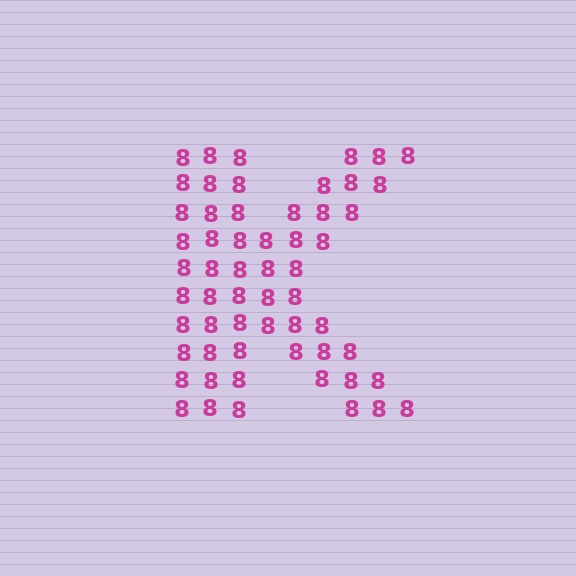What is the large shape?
The large shape is the letter K.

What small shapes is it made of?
It is made of small digit 8's.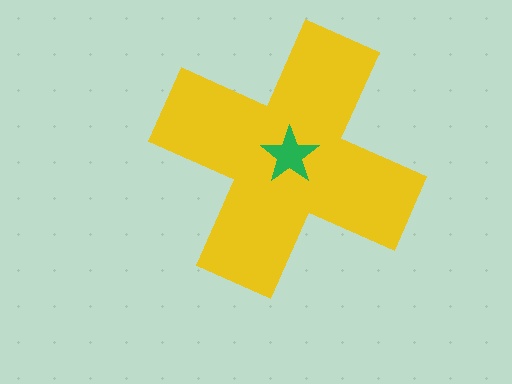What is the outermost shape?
The yellow cross.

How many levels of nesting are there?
2.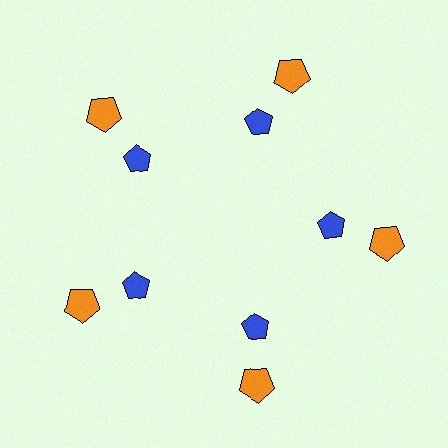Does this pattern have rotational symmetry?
Yes, this pattern has 5-fold rotational symmetry. It looks the same after rotating 72 degrees around the center.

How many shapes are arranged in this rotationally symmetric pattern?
There are 10 shapes, arranged in 5 groups of 2.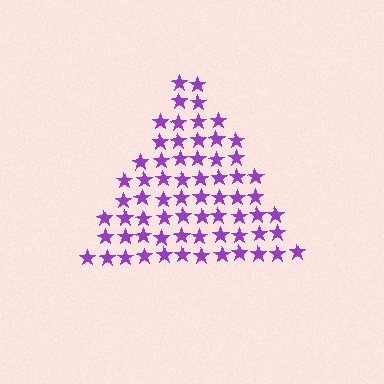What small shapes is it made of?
It is made of small stars.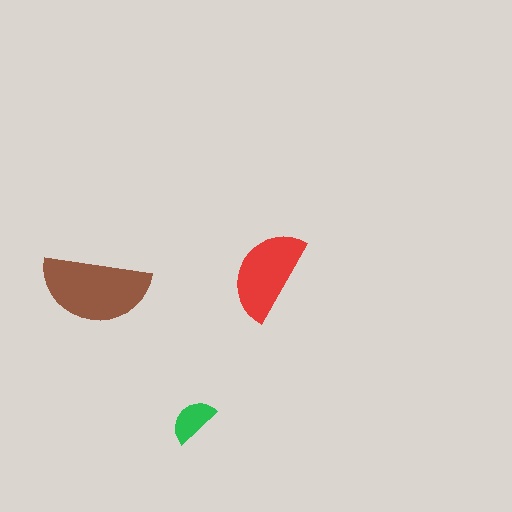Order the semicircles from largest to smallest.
the brown one, the red one, the green one.